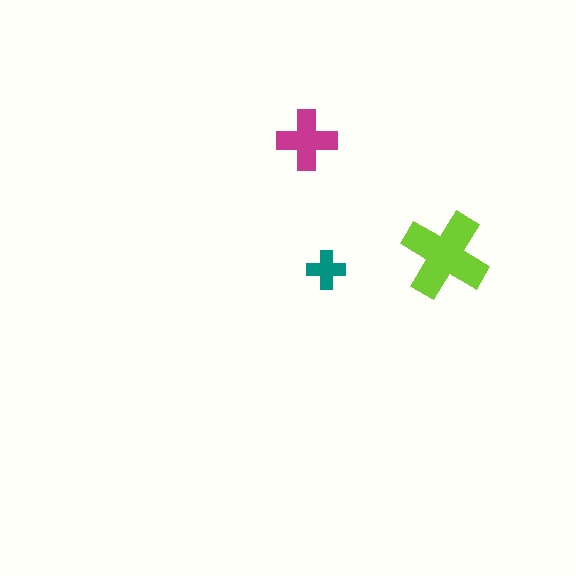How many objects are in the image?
There are 3 objects in the image.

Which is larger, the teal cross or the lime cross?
The lime one.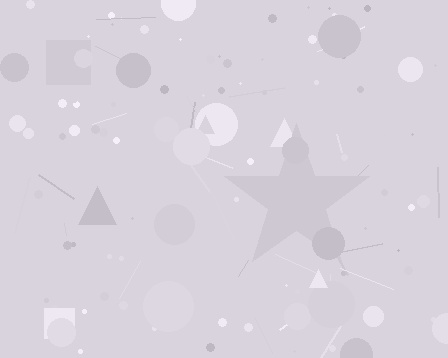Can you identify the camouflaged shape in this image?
The camouflaged shape is a star.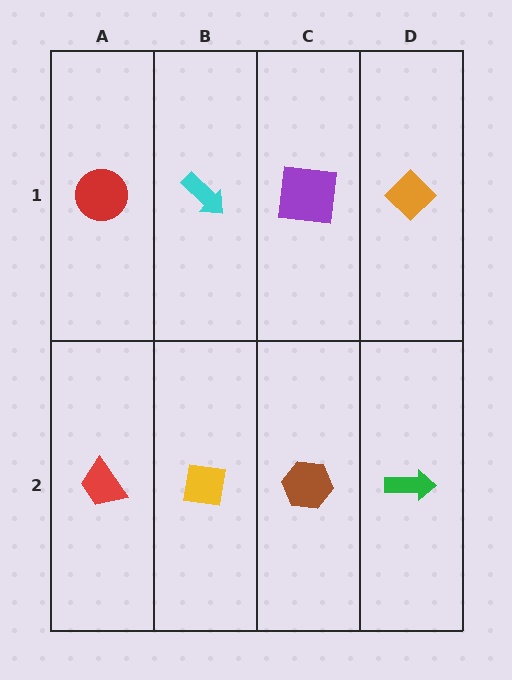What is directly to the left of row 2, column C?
A yellow square.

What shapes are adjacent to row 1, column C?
A brown hexagon (row 2, column C), a cyan arrow (row 1, column B), an orange diamond (row 1, column D).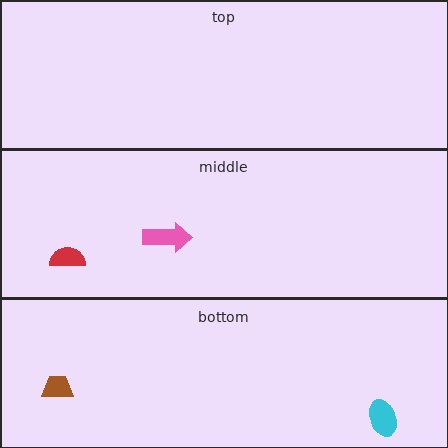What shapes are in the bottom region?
The brown trapezoid, the cyan ellipse.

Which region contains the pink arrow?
The middle region.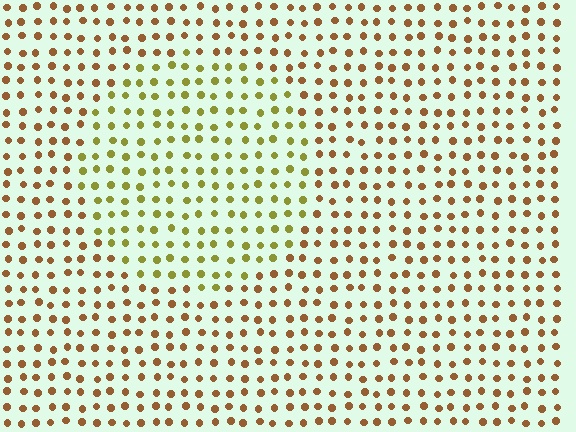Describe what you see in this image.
The image is filled with small brown elements in a uniform arrangement. A circle-shaped region is visible where the elements are tinted to a slightly different hue, forming a subtle color boundary.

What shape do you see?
I see a circle.